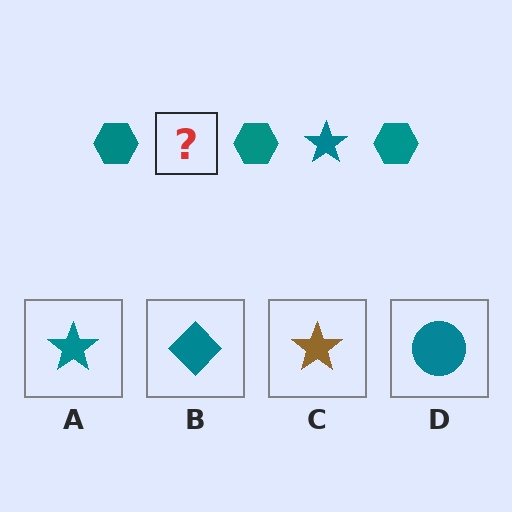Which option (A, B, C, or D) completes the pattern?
A.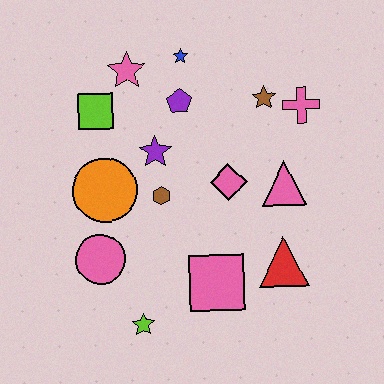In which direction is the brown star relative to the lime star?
The brown star is above the lime star.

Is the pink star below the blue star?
Yes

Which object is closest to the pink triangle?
The pink diamond is closest to the pink triangle.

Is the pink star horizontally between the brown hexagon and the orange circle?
Yes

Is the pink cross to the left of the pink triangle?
No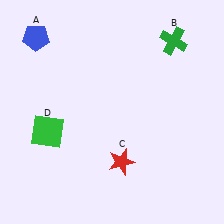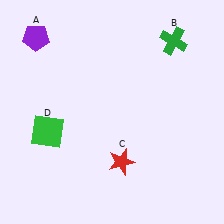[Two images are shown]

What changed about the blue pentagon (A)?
In Image 1, A is blue. In Image 2, it changed to purple.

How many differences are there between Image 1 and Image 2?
There is 1 difference between the two images.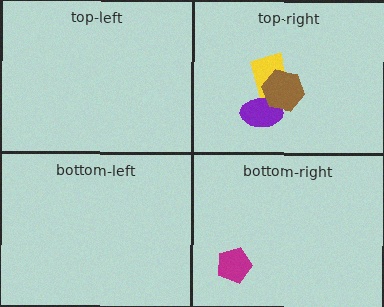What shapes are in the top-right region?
The yellow rectangle, the purple ellipse, the brown hexagon.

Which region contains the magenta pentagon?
The bottom-right region.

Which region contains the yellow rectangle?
The top-right region.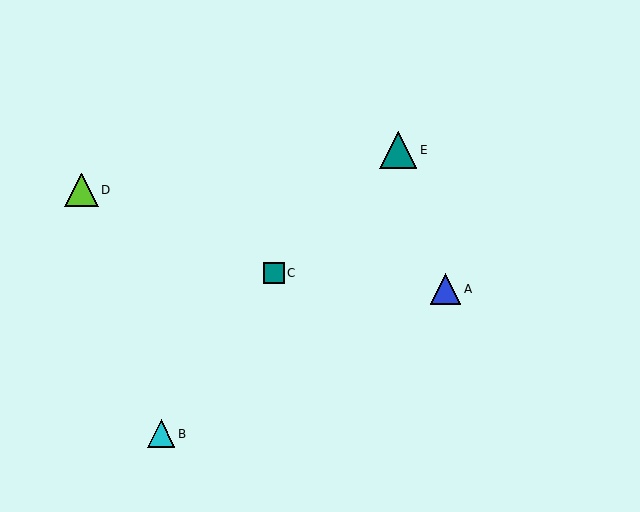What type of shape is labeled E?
Shape E is a teal triangle.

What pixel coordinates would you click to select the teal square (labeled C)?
Click at (274, 273) to select the teal square C.